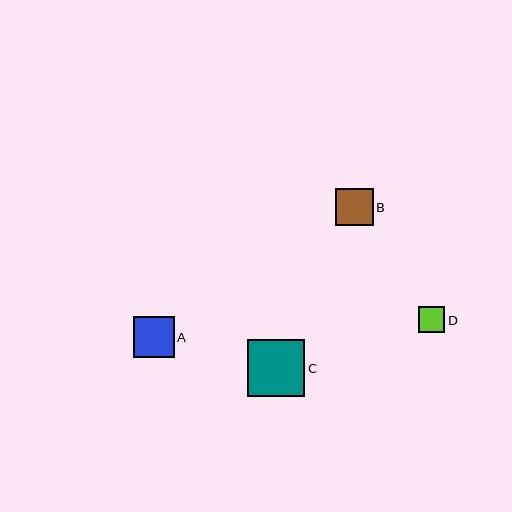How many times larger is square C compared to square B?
Square C is approximately 1.5 times the size of square B.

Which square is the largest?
Square C is the largest with a size of approximately 57 pixels.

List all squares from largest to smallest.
From largest to smallest: C, A, B, D.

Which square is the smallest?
Square D is the smallest with a size of approximately 26 pixels.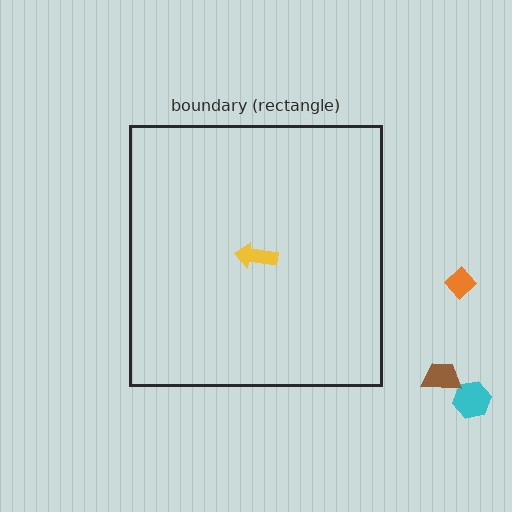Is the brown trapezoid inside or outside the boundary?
Outside.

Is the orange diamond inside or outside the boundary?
Outside.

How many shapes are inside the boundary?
1 inside, 3 outside.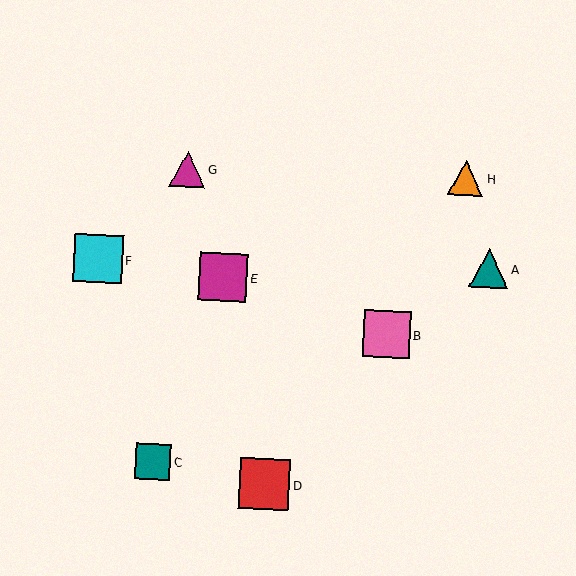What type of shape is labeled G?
Shape G is a magenta triangle.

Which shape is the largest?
The red square (labeled D) is the largest.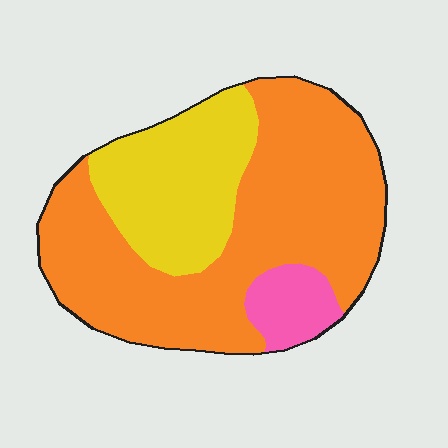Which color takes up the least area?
Pink, at roughly 10%.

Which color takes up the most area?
Orange, at roughly 65%.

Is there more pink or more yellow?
Yellow.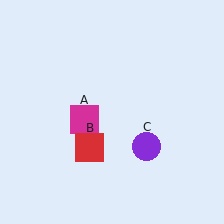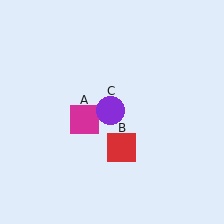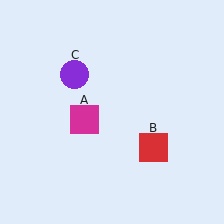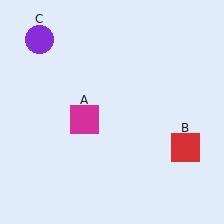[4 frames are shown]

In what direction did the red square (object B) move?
The red square (object B) moved right.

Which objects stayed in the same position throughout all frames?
Magenta square (object A) remained stationary.